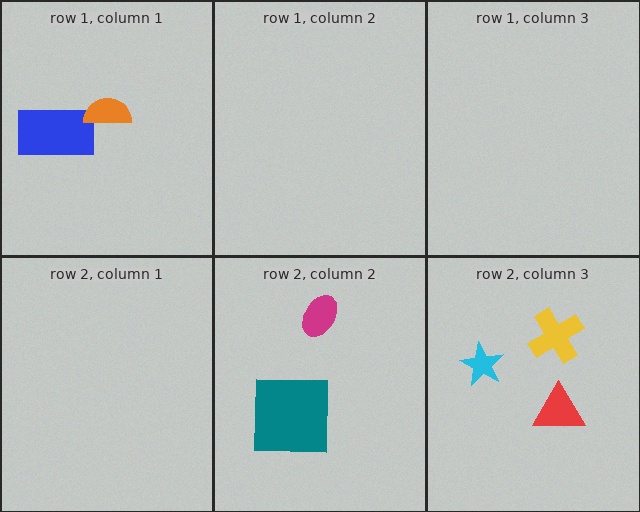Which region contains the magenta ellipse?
The row 2, column 2 region.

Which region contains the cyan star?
The row 2, column 3 region.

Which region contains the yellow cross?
The row 2, column 3 region.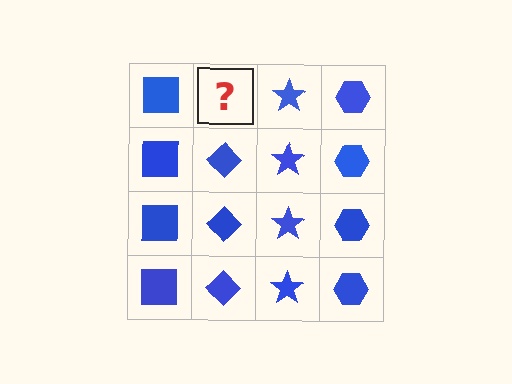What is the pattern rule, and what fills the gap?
The rule is that each column has a consistent shape. The gap should be filled with a blue diamond.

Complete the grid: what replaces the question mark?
The question mark should be replaced with a blue diamond.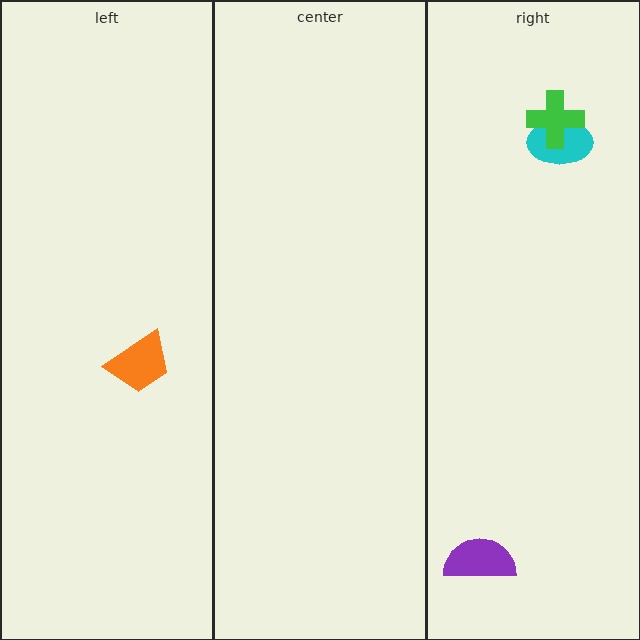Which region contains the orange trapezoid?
The left region.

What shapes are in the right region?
The cyan ellipse, the purple semicircle, the green cross.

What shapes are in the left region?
The orange trapezoid.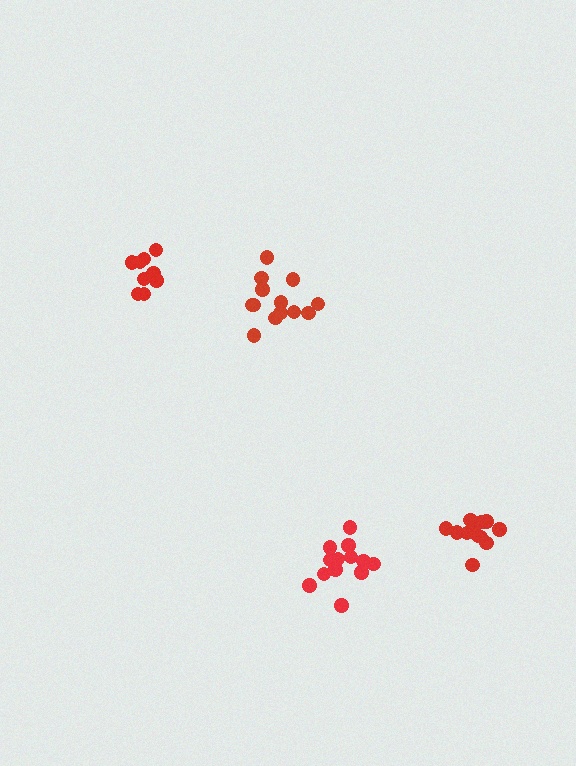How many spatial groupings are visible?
There are 4 spatial groupings.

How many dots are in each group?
Group 1: 9 dots, Group 2: 13 dots, Group 3: 13 dots, Group 4: 12 dots (47 total).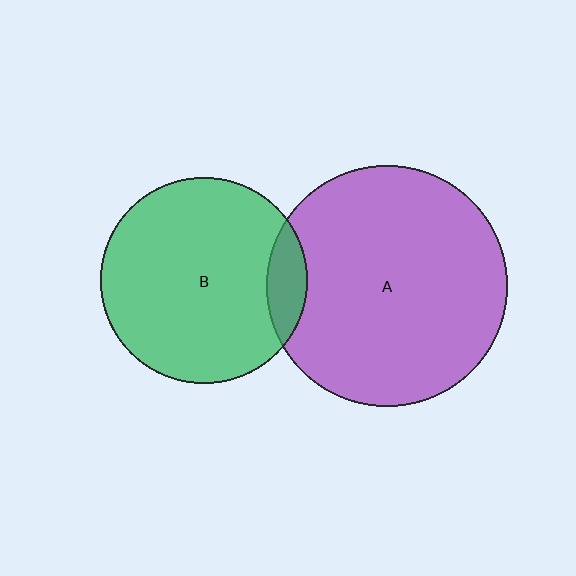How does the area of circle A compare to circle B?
Approximately 1.4 times.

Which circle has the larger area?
Circle A (purple).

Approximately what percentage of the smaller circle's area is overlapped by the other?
Approximately 10%.